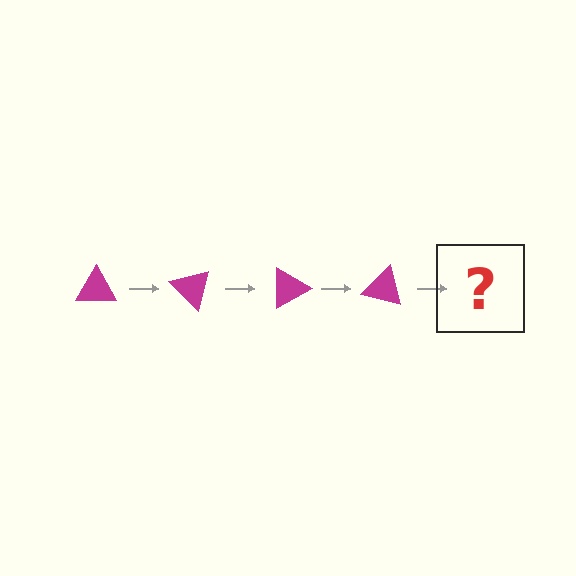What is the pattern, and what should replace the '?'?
The pattern is that the triangle rotates 45 degrees each step. The '?' should be a magenta triangle rotated 180 degrees.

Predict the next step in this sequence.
The next step is a magenta triangle rotated 180 degrees.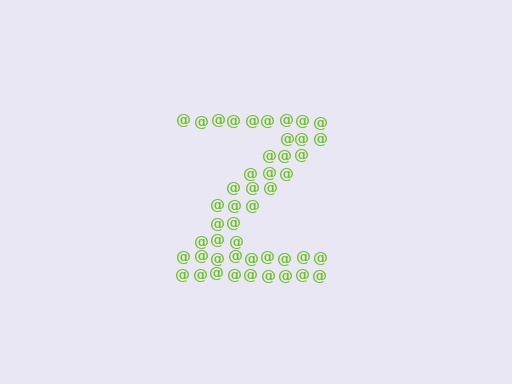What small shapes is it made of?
It is made of small at signs.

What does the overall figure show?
The overall figure shows the letter Z.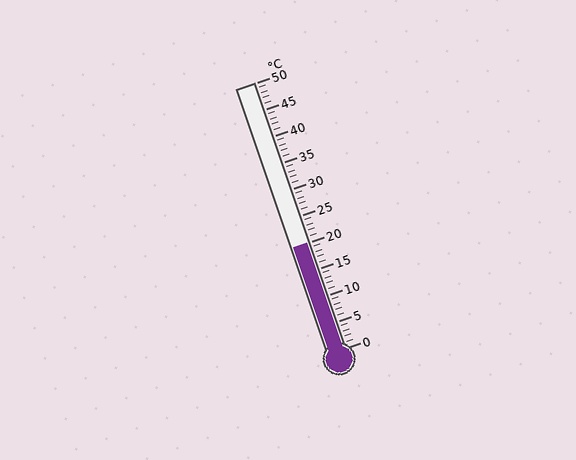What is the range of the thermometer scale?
The thermometer scale ranges from 0°C to 50°C.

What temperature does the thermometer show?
The thermometer shows approximately 20°C.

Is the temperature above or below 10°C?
The temperature is above 10°C.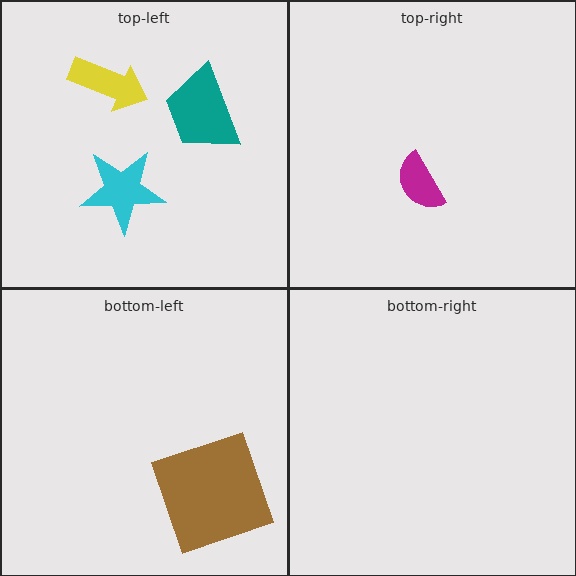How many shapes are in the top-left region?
3.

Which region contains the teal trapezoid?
The top-left region.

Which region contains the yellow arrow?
The top-left region.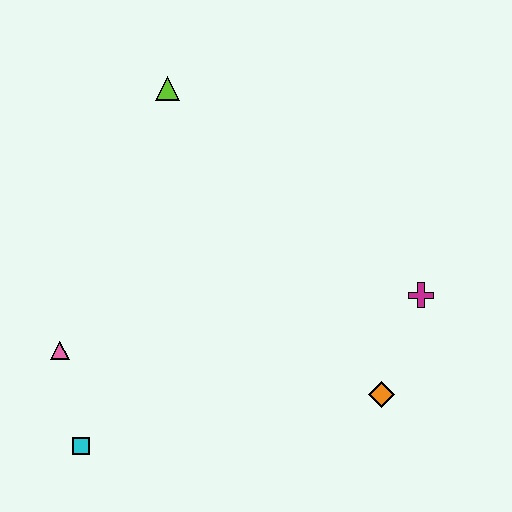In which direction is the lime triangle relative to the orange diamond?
The lime triangle is above the orange diamond.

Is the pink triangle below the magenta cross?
Yes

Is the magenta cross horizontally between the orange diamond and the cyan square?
No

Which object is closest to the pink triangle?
The cyan square is closest to the pink triangle.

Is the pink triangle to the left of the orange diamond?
Yes